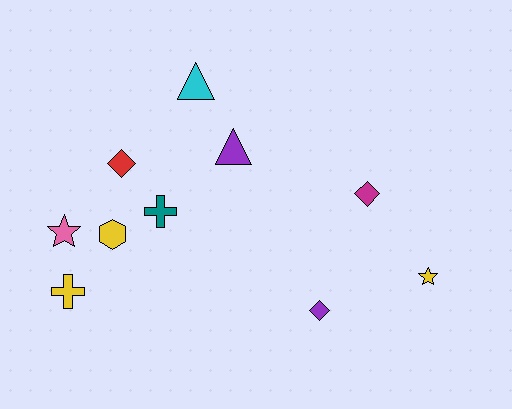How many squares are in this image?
There are no squares.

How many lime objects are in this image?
There are no lime objects.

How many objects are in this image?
There are 10 objects.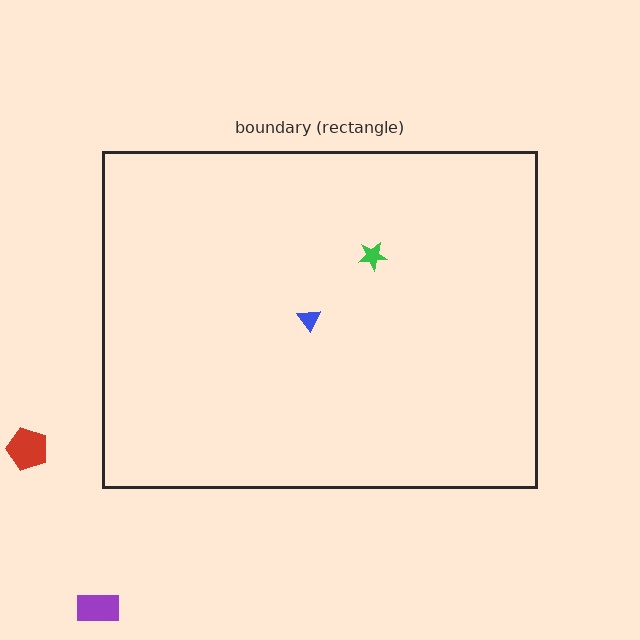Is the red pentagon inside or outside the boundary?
Outside.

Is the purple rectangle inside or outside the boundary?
Outside.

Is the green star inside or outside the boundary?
Inside.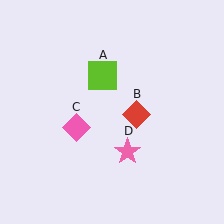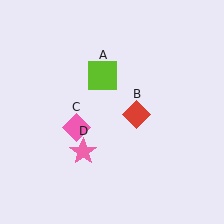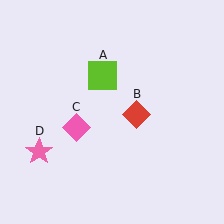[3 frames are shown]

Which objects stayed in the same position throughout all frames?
Lime square (object A) and red diamond (object B) and pink diamond (object C) remained stationary.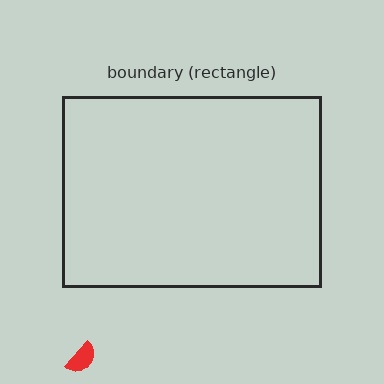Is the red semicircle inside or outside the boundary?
Outside.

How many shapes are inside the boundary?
0 inside, 1 outside.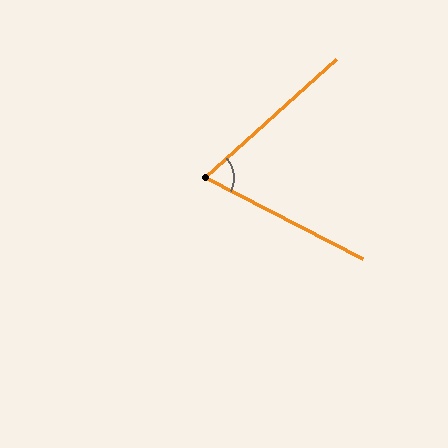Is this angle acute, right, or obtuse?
It is acute.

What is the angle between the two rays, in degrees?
Approximately 69 degrees.